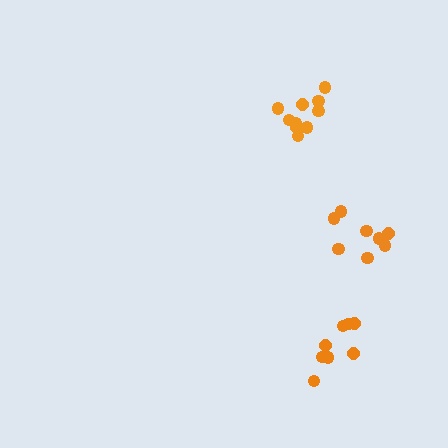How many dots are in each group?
Group 1: 8 dots, Group 2: 10 dots, Group 3: 8 dots (26 total).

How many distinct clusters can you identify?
There are 3 distinct clusters.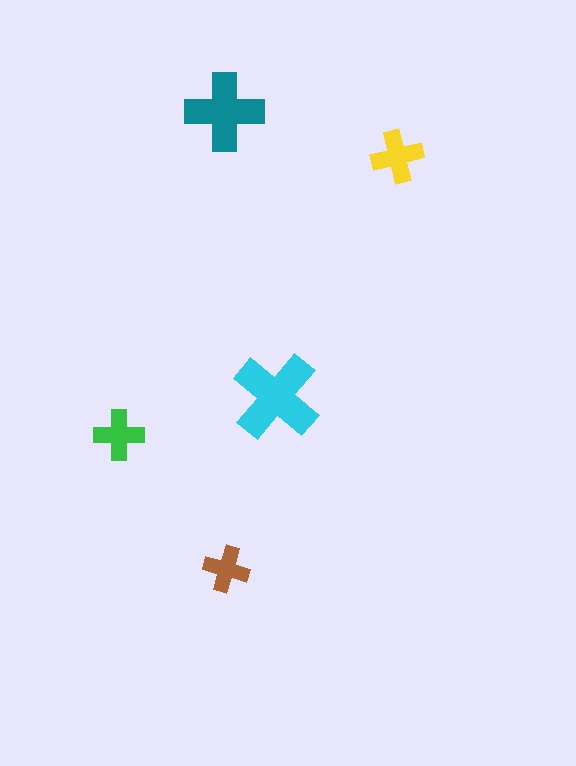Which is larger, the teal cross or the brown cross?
The teal one.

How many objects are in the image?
There are 5 objects in the image.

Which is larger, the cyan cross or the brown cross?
The cyan one.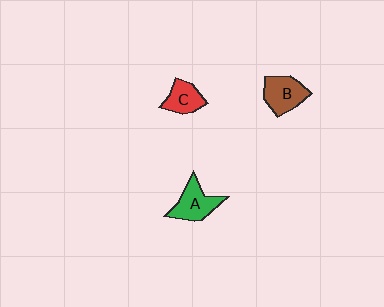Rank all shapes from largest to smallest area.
From largest to smallest: A (green), B (brown), C (red).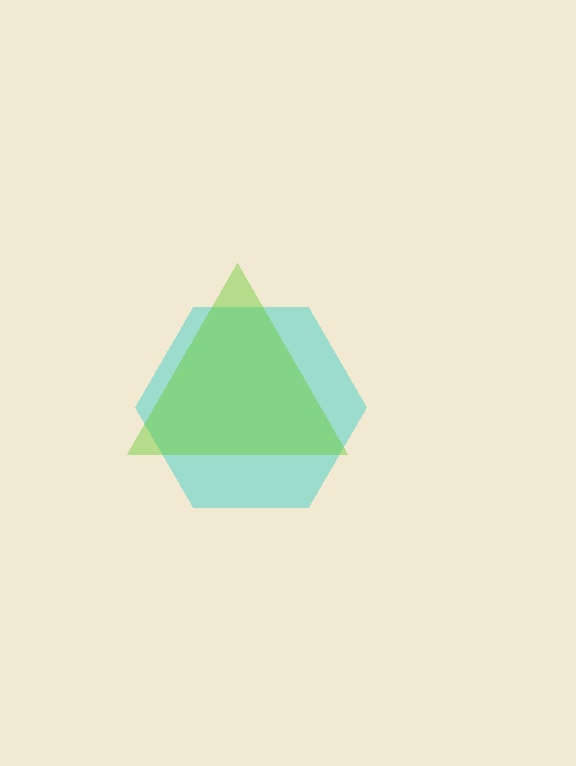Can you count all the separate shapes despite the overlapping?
Yes, there are 2 separate shapes.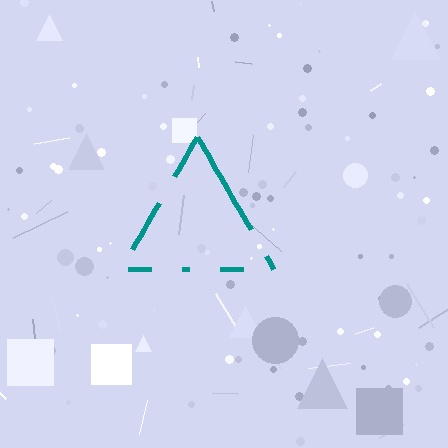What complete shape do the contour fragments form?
The contour fragments form a triangle.